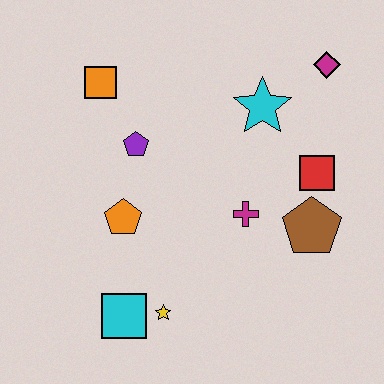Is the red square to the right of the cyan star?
Yes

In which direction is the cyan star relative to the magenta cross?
The cyan star is above the magenta cross.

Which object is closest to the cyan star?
The magenta diamond is closest to the cyan star.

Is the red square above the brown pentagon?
Yes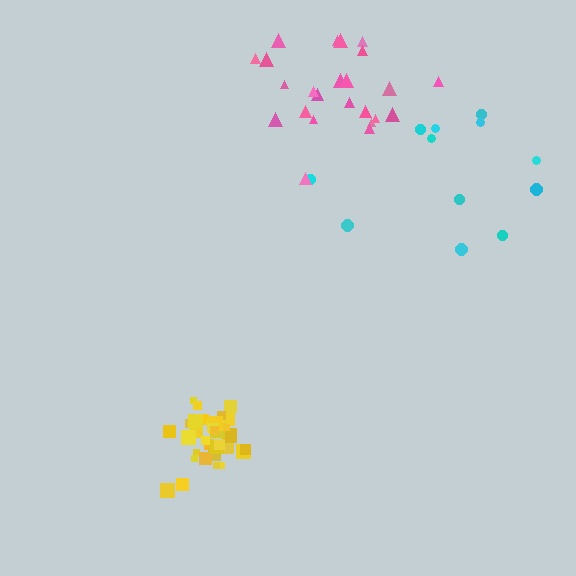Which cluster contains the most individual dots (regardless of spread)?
Yellow (34).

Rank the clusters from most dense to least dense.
yellow, pink, cyan.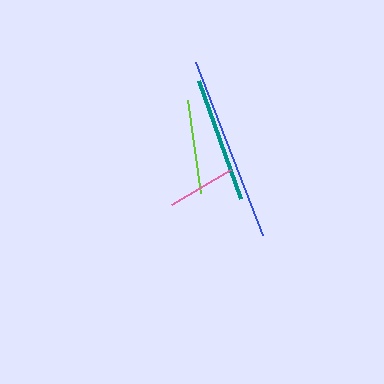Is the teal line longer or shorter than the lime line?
The teal line is longer than the lime line.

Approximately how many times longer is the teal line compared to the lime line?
The teal line is approximately 1.3 times the length of the lime line.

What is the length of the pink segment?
The pink segment is approximately 69 pixels long.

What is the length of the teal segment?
The teal segment is approximately 125 pixels long.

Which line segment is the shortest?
The pink line is the shortest at approximately 69 pixels.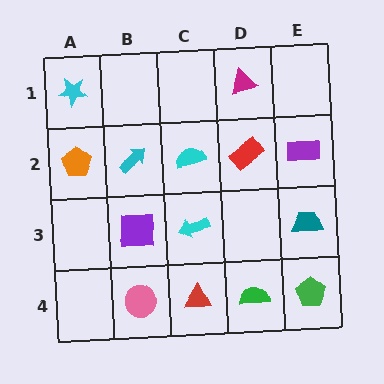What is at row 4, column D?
A green semicircle.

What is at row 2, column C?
A cyan semicircle.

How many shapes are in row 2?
5 shapes.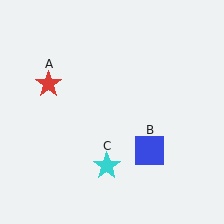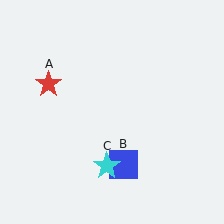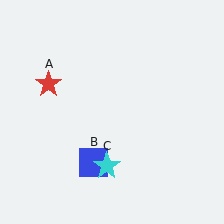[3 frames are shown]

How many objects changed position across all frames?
1 object changed position: blue square (object B).